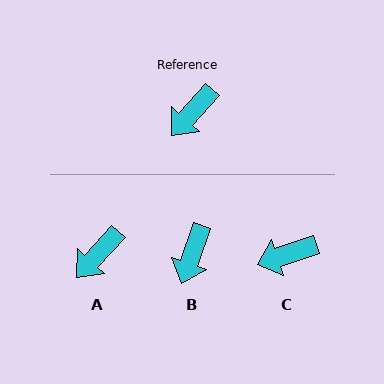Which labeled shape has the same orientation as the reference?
A.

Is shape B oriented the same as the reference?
No, it is off by about 23 degrees.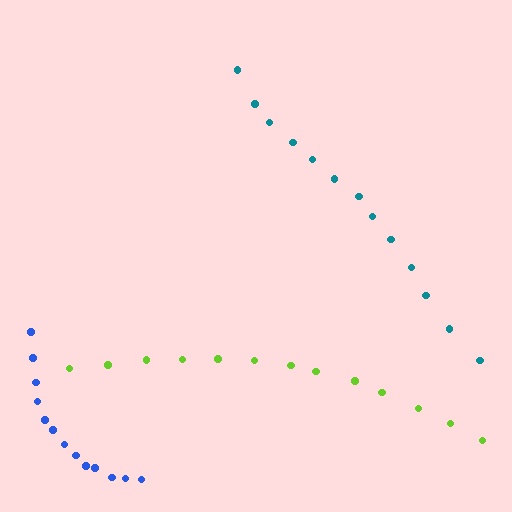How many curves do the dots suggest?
There are 3 distinct paths.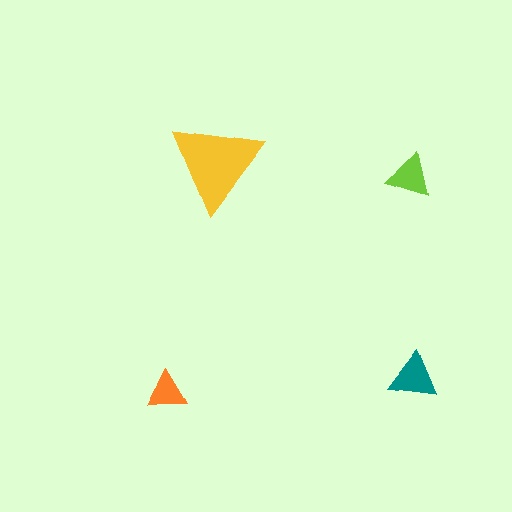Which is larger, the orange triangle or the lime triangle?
The lime one.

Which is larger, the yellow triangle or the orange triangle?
The yellow one.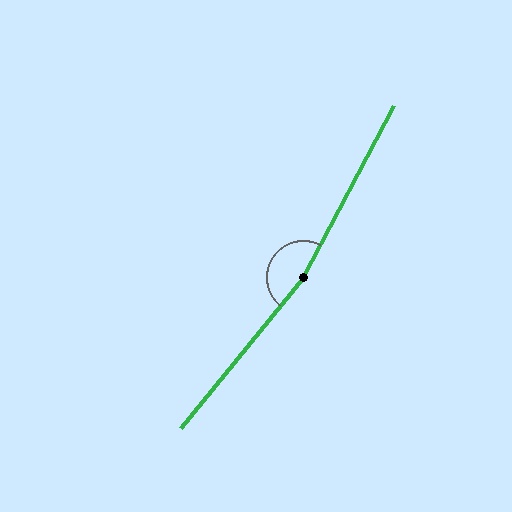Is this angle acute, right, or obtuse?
It is obtuse.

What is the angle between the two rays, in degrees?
Approximately 169 degrees.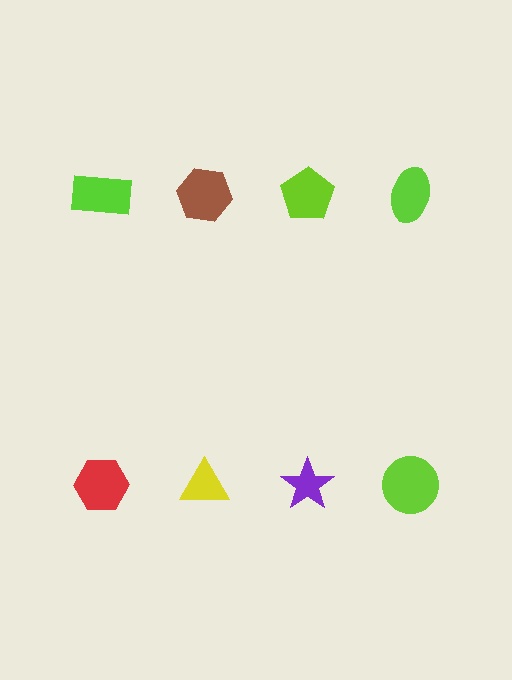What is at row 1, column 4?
A lime ellipse.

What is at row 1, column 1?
A lime rectangle.